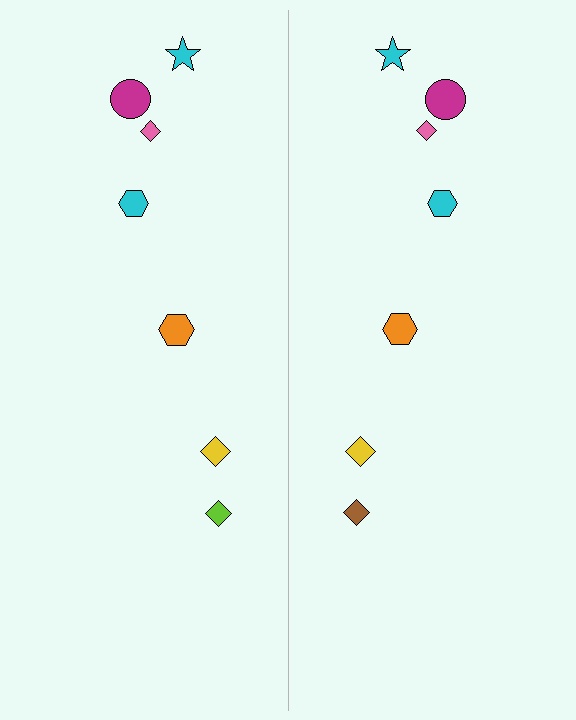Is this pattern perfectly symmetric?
No, the pattern is not perfectly symmetric. The brown diamond on the right side breaks the symmetry — its mirror counterpart is lime.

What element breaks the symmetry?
The brown diamond on the right side breaks the symmetry — its mirror counterpart is lime.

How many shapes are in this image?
There are 14 shapes in this image.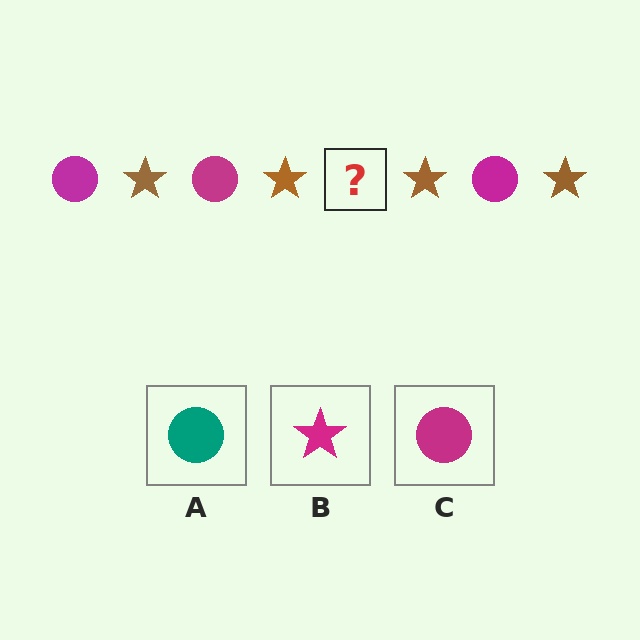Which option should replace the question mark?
Option C.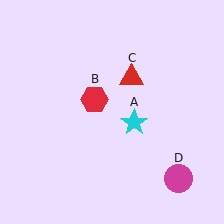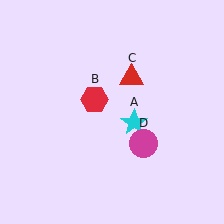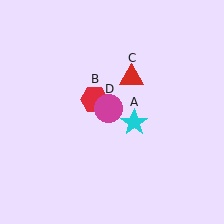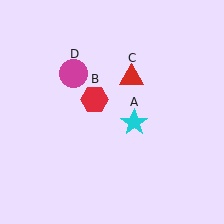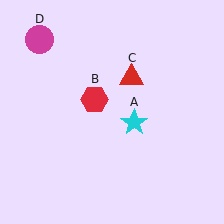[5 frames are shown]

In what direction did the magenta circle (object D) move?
The magenta circle (object D) moved up and to the left.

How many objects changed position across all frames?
1 object changed position: magenta circle (object D).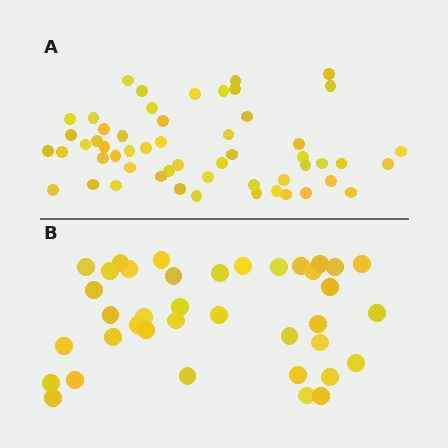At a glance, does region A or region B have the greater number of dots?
Region A (the top region) has more dots.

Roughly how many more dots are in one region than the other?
Region A has approximately 15 more dots than region B.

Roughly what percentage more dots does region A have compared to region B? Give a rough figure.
About 40% more.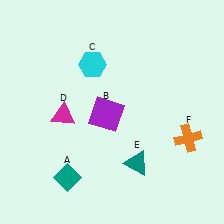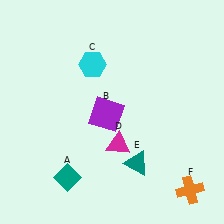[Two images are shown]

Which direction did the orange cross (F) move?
The orange cross (F) moved down.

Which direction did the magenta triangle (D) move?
The magenta triangle (D) moved right.